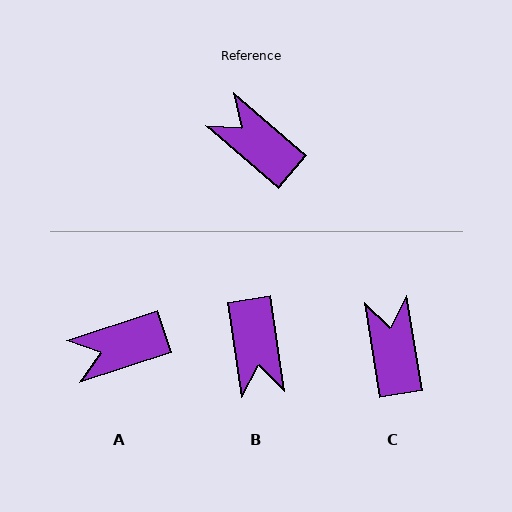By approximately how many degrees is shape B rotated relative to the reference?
Approximately 140 degrees counter-clockwise.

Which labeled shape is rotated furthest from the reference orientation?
B, about 140 degrees away.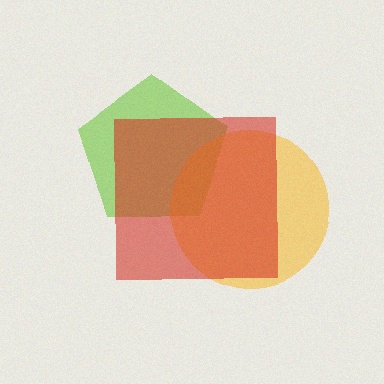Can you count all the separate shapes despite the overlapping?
Yes, there are 3 separate shapes.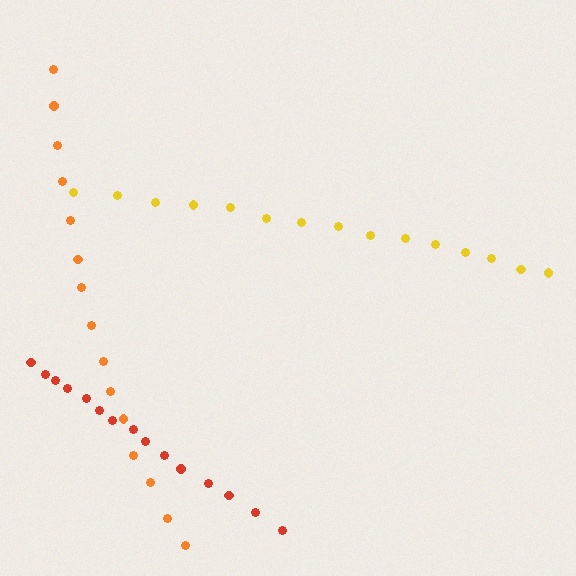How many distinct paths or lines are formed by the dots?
There are 3 distinct paths.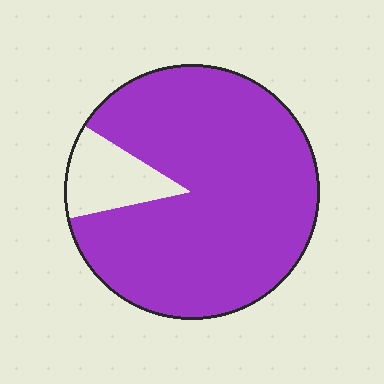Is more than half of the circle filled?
Yes.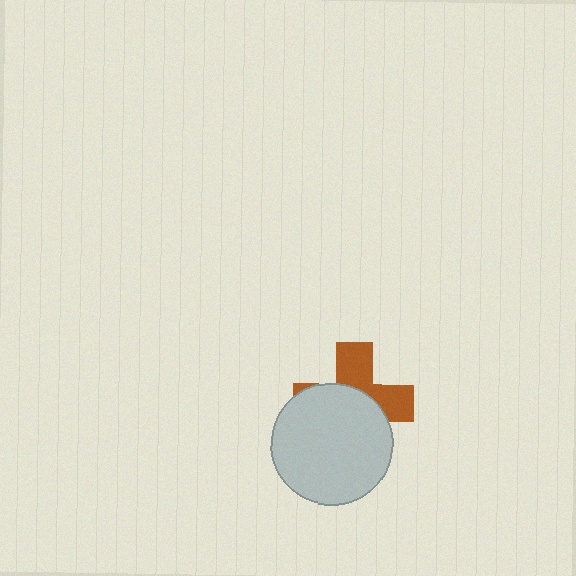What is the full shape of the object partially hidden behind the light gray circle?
The partially hidden object is a brown cross.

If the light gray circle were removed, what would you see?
You would see the complete brown cross.